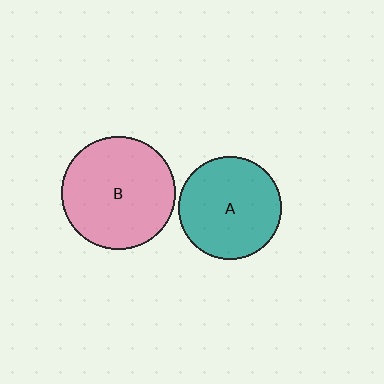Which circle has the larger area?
Circle B (pink).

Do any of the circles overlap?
No, none of the circles overlap.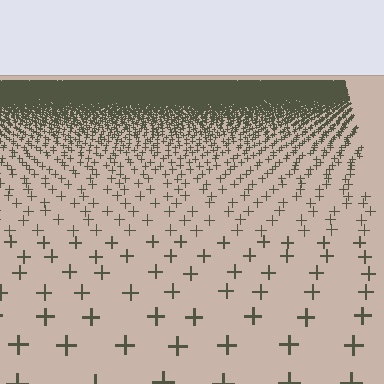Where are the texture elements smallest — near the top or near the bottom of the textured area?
Near the top.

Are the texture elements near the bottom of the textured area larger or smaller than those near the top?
Larger. Near the bottom, elements are closer to the viewer and appear at a bigger on-screen size.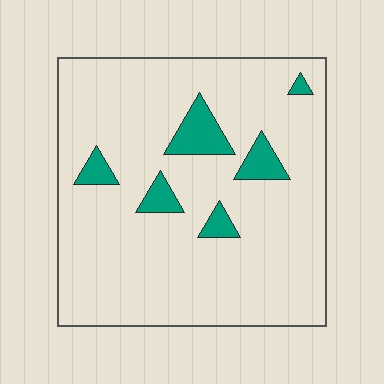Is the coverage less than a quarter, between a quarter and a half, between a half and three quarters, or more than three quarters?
Less than a quarter.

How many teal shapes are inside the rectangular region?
6.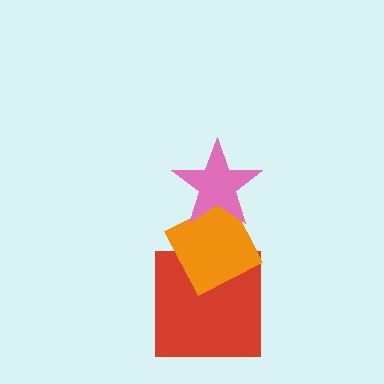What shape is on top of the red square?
The orange diamond is on top of the red square.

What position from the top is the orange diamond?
The orange diamond is 2nd from the top.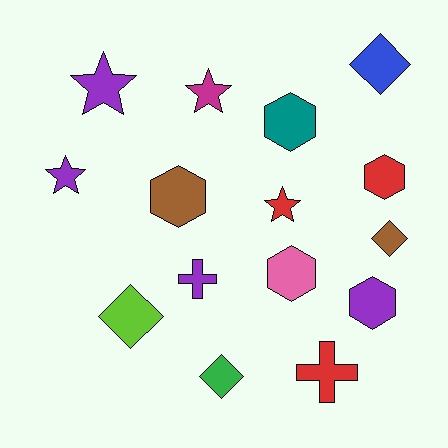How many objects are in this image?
There are 15 objects.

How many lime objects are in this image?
There is 1 lime object.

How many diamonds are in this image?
There are 4 diamonds.